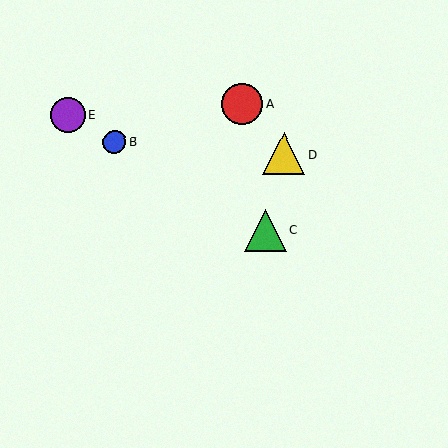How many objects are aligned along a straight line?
3 objects (B, C, E) are aligned along a straight line.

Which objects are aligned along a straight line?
Objects B, C, E are aligned along a straight line.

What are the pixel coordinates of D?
Object D is at (284, 154).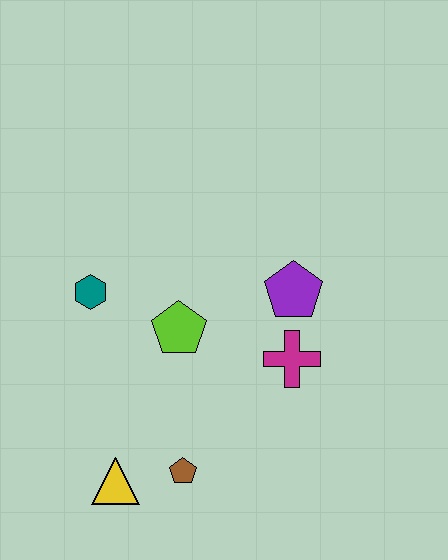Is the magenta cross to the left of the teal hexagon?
No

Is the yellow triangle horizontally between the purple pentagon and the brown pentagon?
No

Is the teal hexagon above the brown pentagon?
Yes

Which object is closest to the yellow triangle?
The brown pentagon is closest to the yellow triangle.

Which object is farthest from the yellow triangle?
The purple pentagon is farthest from the yellow triangle.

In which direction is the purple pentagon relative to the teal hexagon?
The purple pentagon is to the right of the teal hexagon.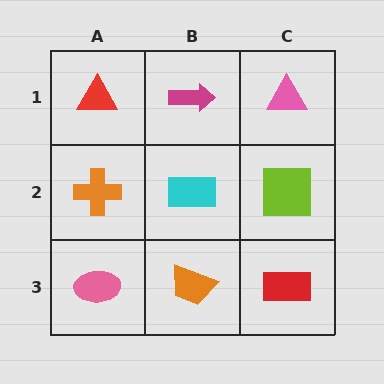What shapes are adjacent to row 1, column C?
A lime square (row 2, column C), a magenta arrow (row 1, column B).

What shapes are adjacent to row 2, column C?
A pink triangle (row 1, column C), a red rectangle (row 3, column C), a cyan rectangle (row 2, column B).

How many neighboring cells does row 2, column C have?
3.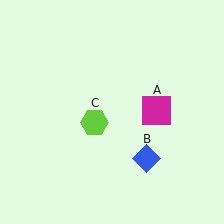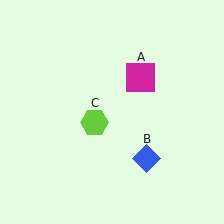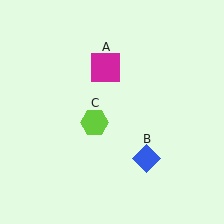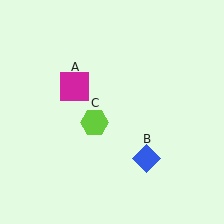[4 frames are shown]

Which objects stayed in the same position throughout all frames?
Blue diamond (object B) and lime hexagon (object C) remained stationary.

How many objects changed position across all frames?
1 object changed position: magenta square (object A).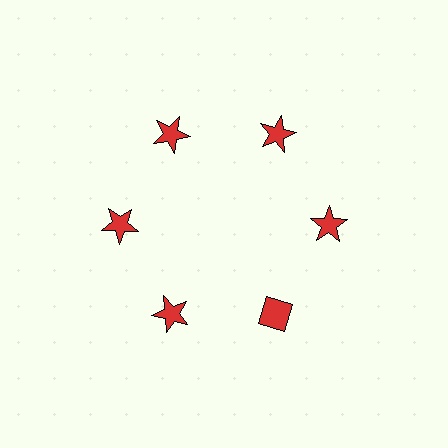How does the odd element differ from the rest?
It has a different shape: diamond instead of star.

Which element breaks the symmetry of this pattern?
The red diamond at roughly the 5 o'clock position breaks the symmetry. All other shapes are red stars.